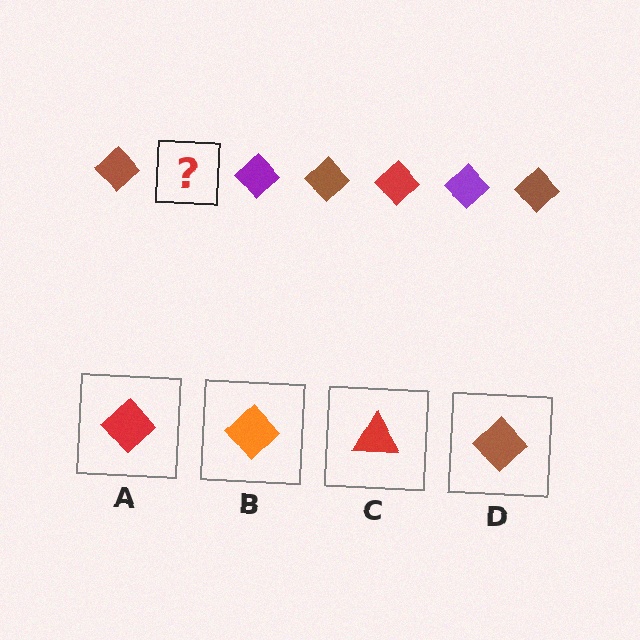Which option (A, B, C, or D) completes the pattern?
A.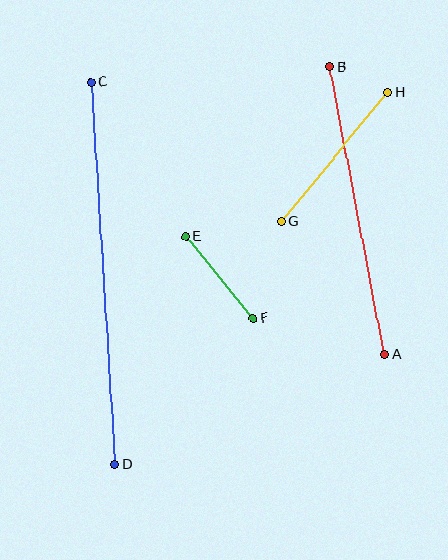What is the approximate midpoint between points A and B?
The midpoint is at approximately (357, 210) pixels.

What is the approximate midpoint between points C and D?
The midpoint is at approximately (103, 273) pixels.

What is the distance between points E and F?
The distance is approximately 106 pixels.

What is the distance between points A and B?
The distance is approximately 293 pixels.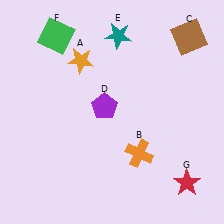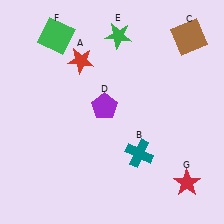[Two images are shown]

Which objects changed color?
A changed from orange to red. B changed from orange to teal. E changed from teal to green.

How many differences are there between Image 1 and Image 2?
There are 3 differences between the two images.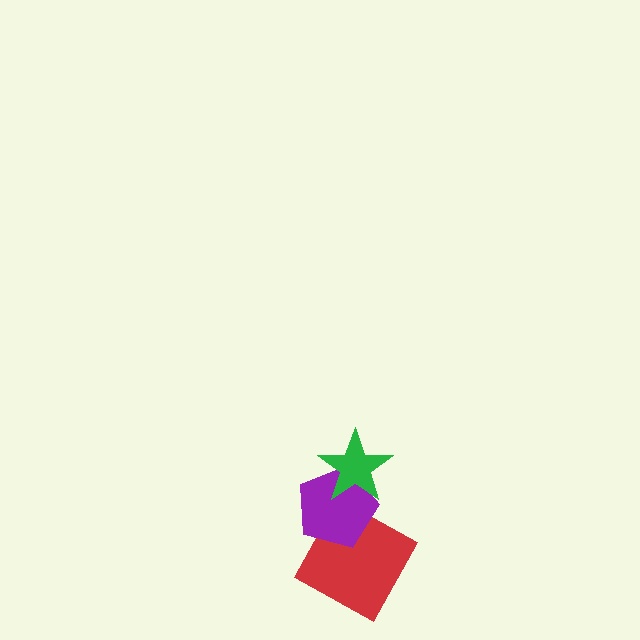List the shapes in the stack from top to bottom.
From top to bottom: the green star, the purple pentagon, the red square.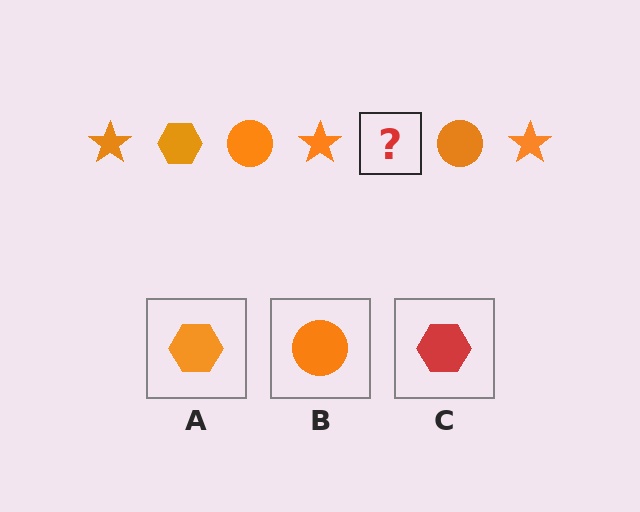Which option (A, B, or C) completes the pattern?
A.